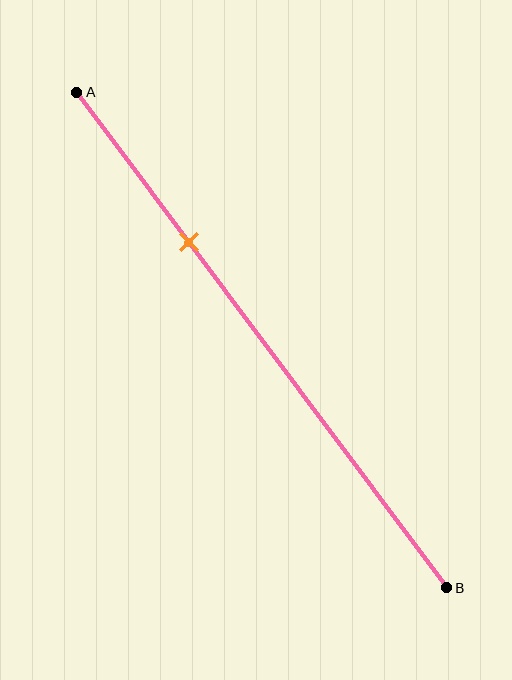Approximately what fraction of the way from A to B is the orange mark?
The orange mark is approximately 30% of the way from A to B.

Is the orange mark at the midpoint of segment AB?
No, the mark is at about 30% from A, not at the 50% midpoint.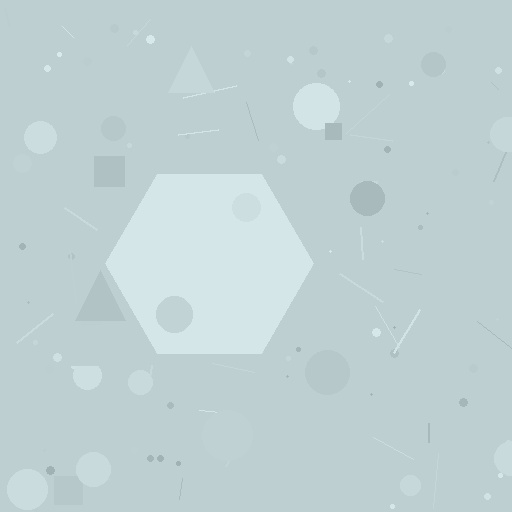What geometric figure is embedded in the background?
A hexagon is embedded in the background.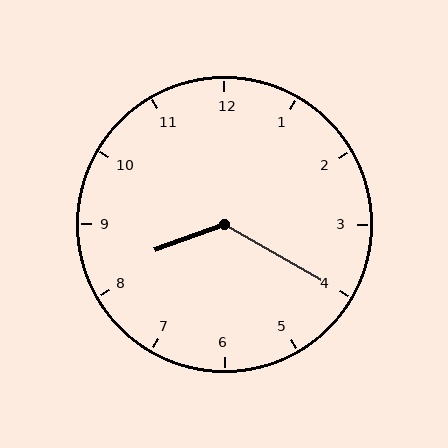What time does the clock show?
8:20.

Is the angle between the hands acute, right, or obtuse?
It is obtuse.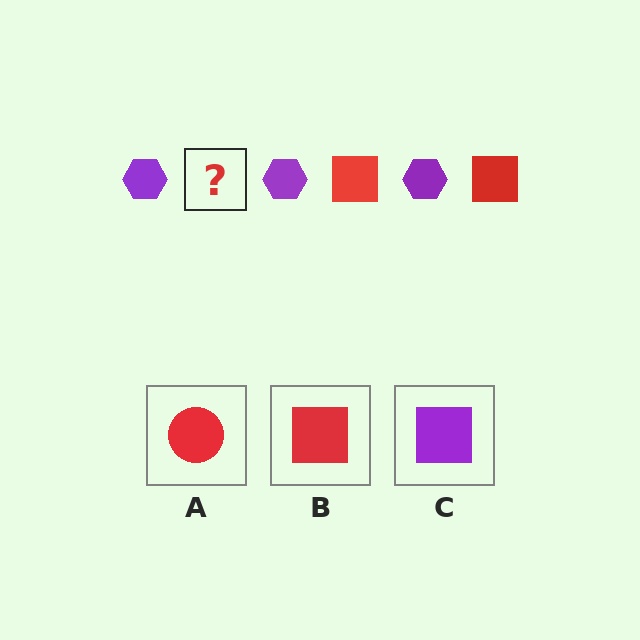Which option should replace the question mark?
Option B.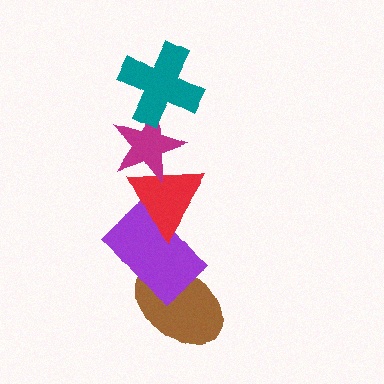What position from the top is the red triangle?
The red triangle is 3rd from the top.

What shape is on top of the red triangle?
The magenta star is on top of the red triangle.